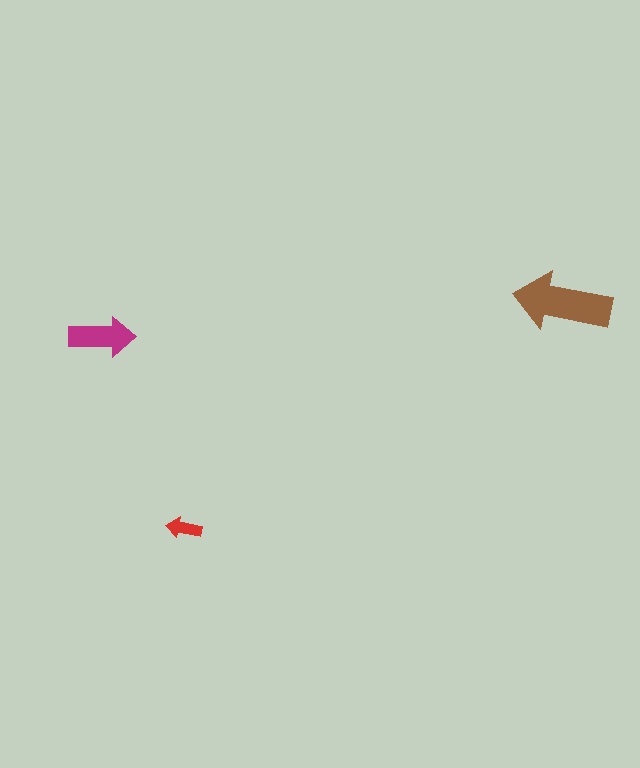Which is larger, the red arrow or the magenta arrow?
The magenta one.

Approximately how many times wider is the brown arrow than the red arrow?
About 3 times wider.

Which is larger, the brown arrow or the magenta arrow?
The brown one.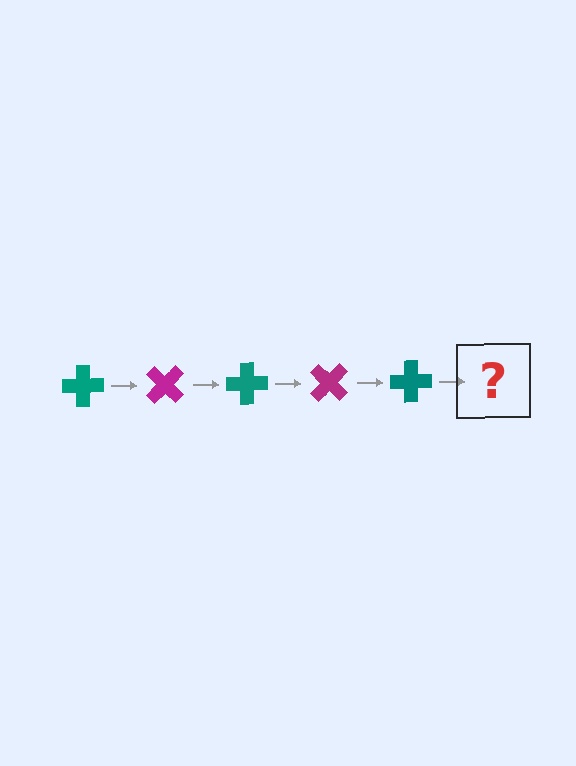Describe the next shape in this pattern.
It should be a magenta cross, rotated 225 degrees from the start.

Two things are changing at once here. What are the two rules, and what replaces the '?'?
The two rules are that it rotates 45 degrees each step and the color cycles through teal and magenta. The '?' should be a magenta cross, rotated 225 degrees from the start.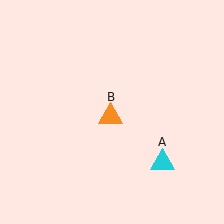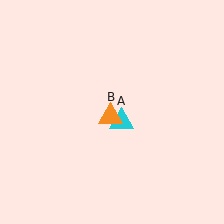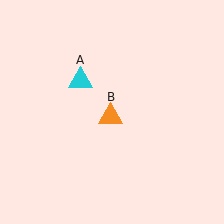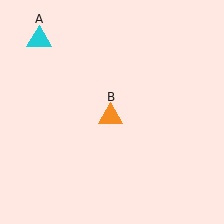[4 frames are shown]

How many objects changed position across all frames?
1 object changed position: cyan triangle (object A).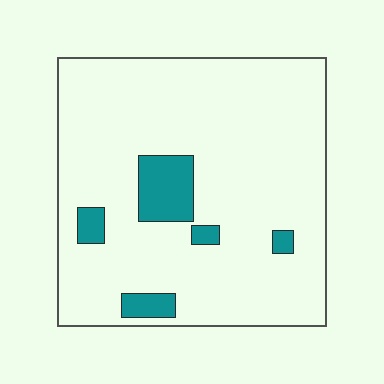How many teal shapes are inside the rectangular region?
5.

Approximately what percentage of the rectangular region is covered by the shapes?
Approximately 10%.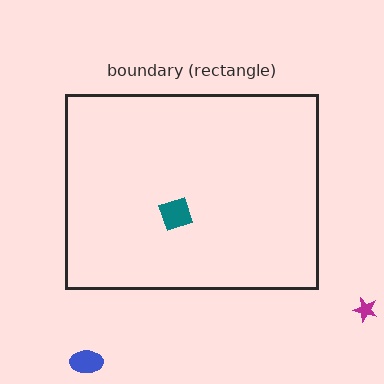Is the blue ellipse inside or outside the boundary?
Outside.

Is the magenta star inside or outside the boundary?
Outside.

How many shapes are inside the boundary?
1 inside, 2 outside.